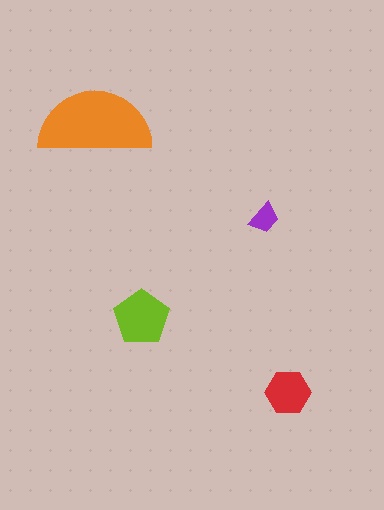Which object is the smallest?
The purple trapezoid.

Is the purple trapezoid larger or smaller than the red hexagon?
Smaller.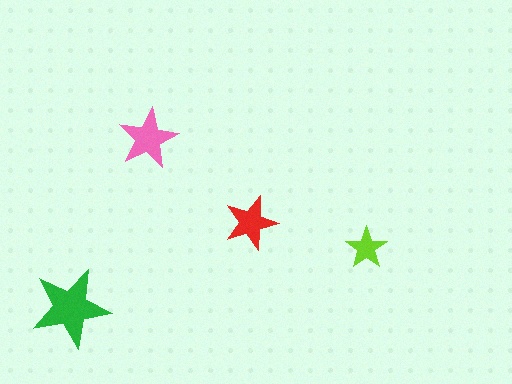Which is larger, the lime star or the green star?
The green one.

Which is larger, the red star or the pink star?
The pink one.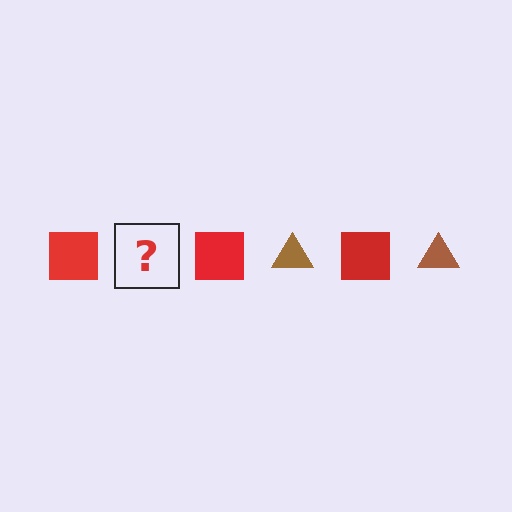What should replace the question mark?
The question mark should be replaced with a brown triangle.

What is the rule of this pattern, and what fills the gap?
The rule is that the pattern alternates between red square and brown triangle. The gap should be filled with a brown triangle.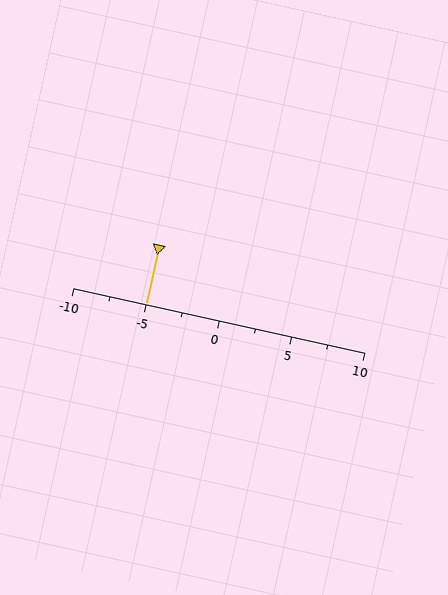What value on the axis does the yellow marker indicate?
The marker indicates approximately -5.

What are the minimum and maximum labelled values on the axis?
The axis runs from -10 to 10.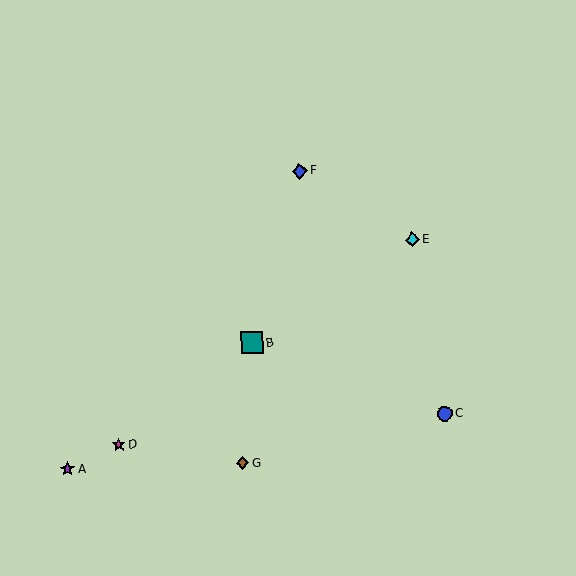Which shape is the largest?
The teal square (labeled B) is the largest.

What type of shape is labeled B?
Shape B is a teal square.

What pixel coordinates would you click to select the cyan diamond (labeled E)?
Click at (412, 240) to select the cyan diamond E.